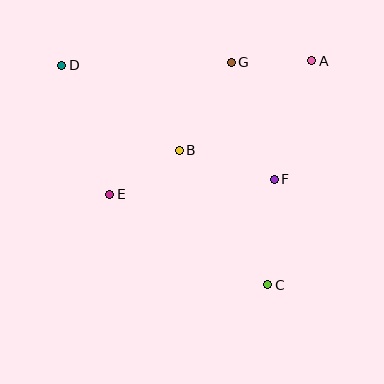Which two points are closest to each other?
Points A and G are closest to each other.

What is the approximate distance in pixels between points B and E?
The distance between B and E is approximately 82 pixels.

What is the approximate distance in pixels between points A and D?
The distance between A and D is approximately 250 pixels.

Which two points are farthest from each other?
Points C and D are farthest from each other.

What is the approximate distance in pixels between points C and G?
The distance between C and G is approximately 226 pixels.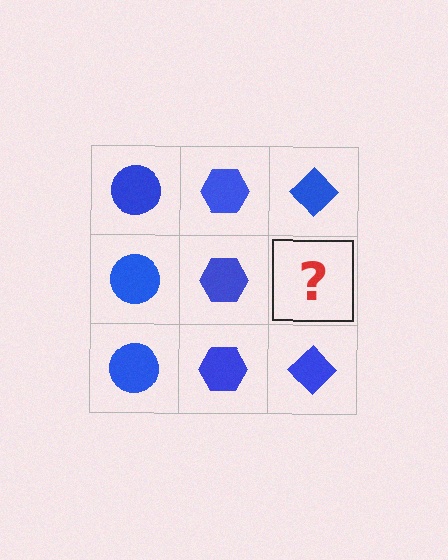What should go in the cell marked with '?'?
The missing cell should contain a blue diamond.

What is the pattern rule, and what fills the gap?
The rule is that each column has a consistent shape. The gap should be filled with a blue diamond.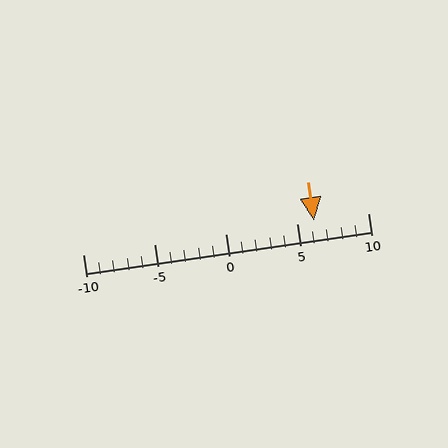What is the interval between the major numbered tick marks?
The major tick marks are spaced 5 units apart.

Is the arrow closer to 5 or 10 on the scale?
The arrow is closer to 5.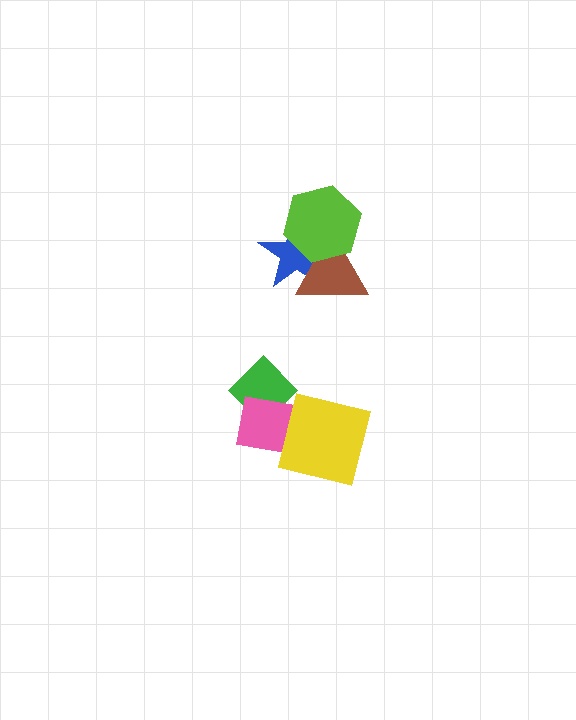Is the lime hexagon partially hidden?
No, no other shape covers it.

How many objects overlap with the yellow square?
1 object overlaps with the yellow square.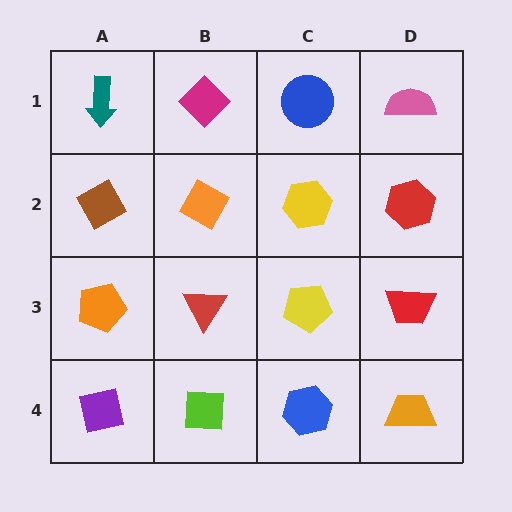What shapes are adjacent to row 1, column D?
A red hexagon (row 2, column D), a blue circle (row 1, column C).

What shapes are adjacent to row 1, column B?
An orange diamond (row 2, column B), a teal arrow (row 1, column A), a blue circle (row 1, column C).